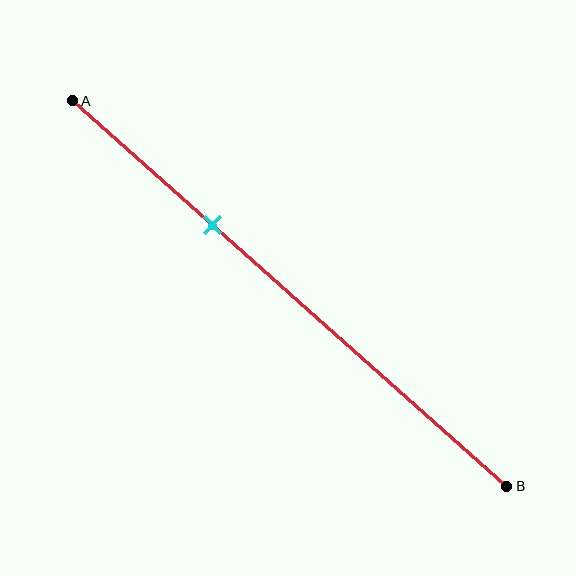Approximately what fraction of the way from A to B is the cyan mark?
The cyan mark is approximately 30% of the way from A to B.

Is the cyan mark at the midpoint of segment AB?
No, the mark is at about 30% from A, not at the 50% midpoint.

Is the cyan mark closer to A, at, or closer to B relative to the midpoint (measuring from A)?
The cyan mark is closer to point A than the midpoint of segment AB.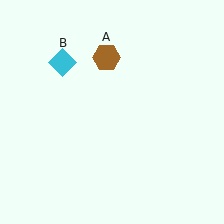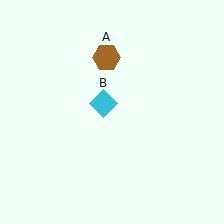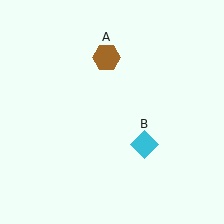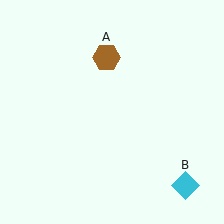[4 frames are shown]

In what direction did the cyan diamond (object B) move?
The cyan diamond (object B) moved down and to the right.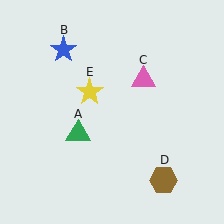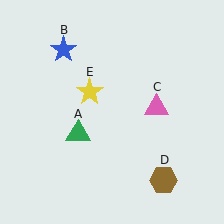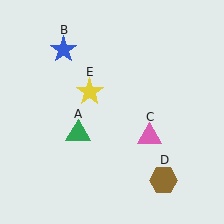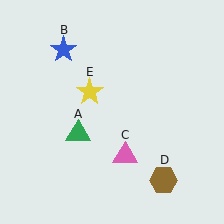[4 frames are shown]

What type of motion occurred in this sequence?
The pink triangle (object C) rotated clockwise around the center of the scene.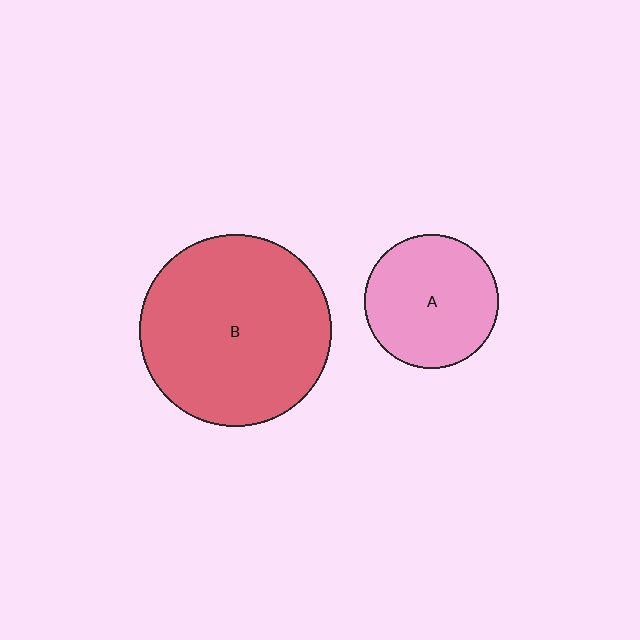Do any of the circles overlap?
No, none of the circles overlap.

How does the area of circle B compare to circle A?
Approximately 2.1 times.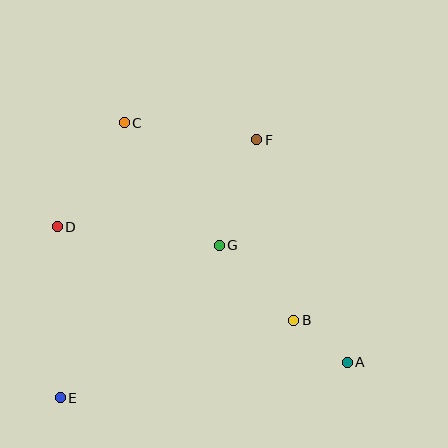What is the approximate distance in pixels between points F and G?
The distance between F and G is approximately 112 pixels.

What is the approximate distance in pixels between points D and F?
The distance between D and F is approximately 217 pixels.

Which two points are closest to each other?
Points A and B are closest to each other.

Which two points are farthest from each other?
Points A and C are farthest from each other.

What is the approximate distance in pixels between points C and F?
The distance between C and F is approximately 134 pixels.